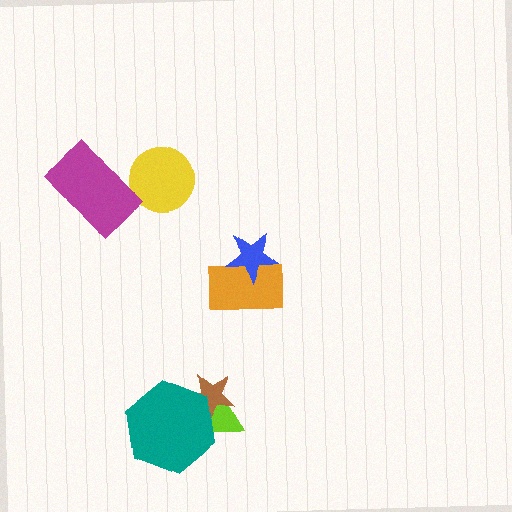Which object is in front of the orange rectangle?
The blue star is in front of the orange rectangle.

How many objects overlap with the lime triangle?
2 objects overlap with the lime triangle.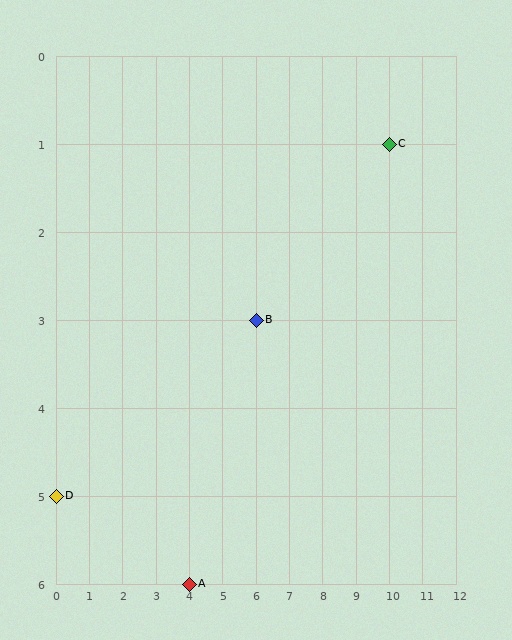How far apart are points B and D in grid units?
Points B and D are 6 columns and 2 rows apart (about 6.3 grid units diagonally).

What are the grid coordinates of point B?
Point B is at grid coordinates (6, 3).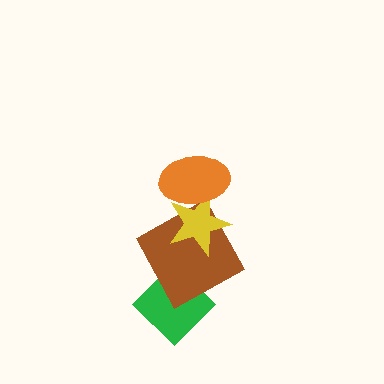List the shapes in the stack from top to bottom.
From top to bottom: the orange ellipse, the yellow star, the brown square, the green diamond.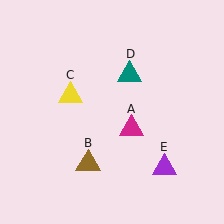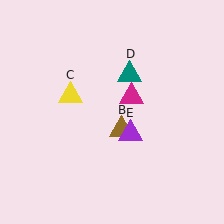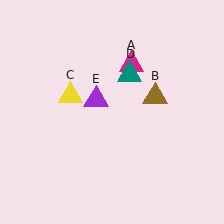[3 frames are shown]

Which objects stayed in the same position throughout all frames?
Yellow triangle (object C) and teal triangle (object D) remained stationary.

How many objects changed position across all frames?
3 objects changed position: magenta triangle (object A), brown triangle (object B), purple triangle (object E).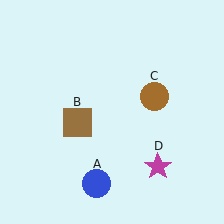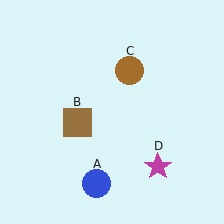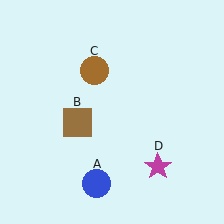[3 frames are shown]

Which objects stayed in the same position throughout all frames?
Blue circle (object A) and brown square (object B) and magenta star (object D) remained stationary.